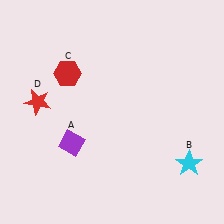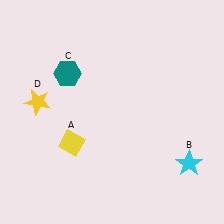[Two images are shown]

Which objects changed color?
A changed from purple to yellow. C changed from red to teal. D changed from red to yellow.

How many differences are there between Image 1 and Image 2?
There are 3 differences between the two images.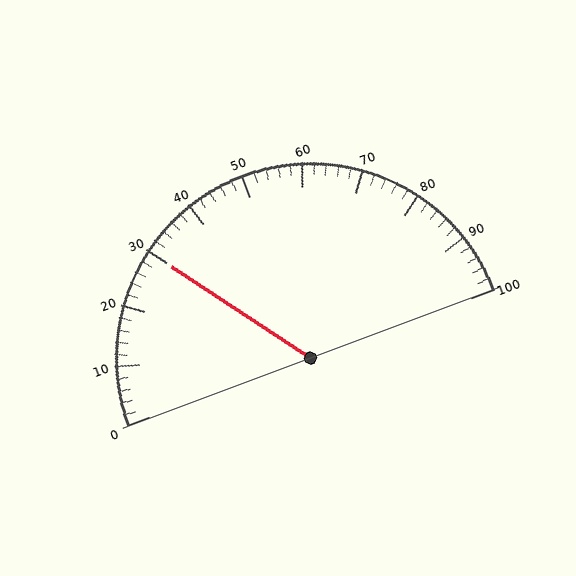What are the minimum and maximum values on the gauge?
The gauge ranges from 0 to 100.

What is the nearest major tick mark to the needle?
The nearest major tick mark is 30.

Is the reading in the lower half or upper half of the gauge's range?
The reading is in the lower half of the range (0 to 100).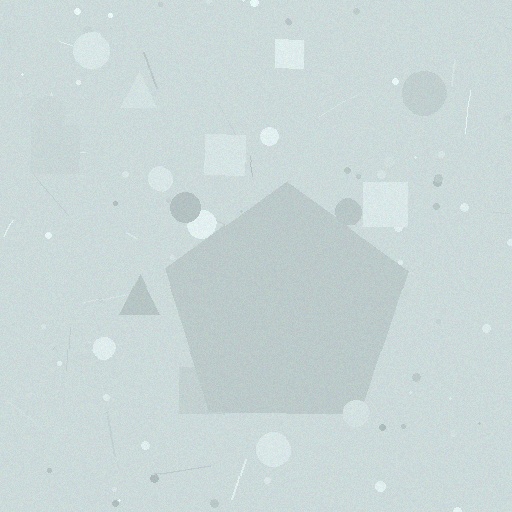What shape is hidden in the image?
A pentagon is hidden in the image.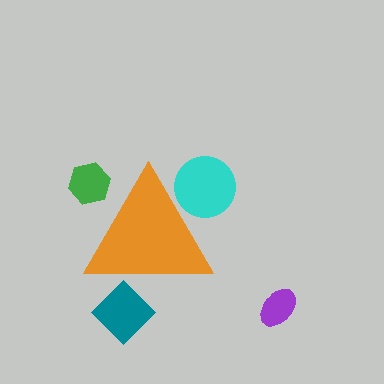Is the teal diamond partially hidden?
Yes, the teal diamond is partially hidden behind the orange triangle.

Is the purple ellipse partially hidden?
No, the purple ellipse is fully visible.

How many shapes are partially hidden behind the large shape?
3 shapes are partially hidden.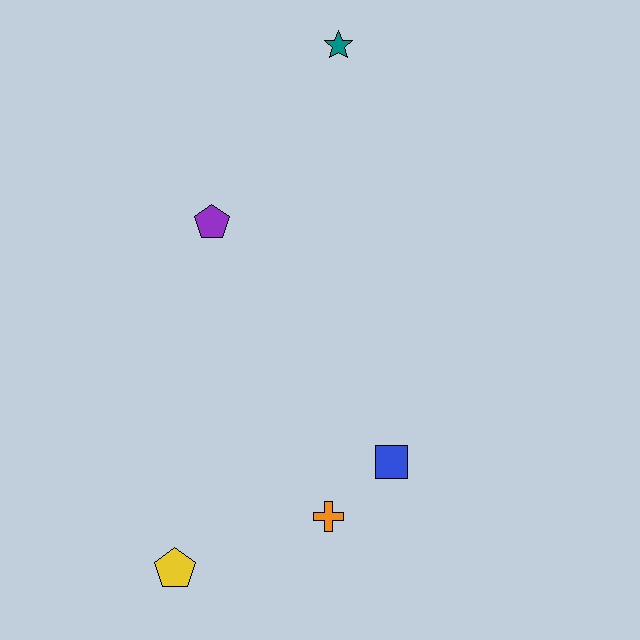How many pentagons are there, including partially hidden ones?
There are 2 pentagons.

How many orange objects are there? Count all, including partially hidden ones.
There is 1 orange object.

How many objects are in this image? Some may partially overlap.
There are 5 objects.